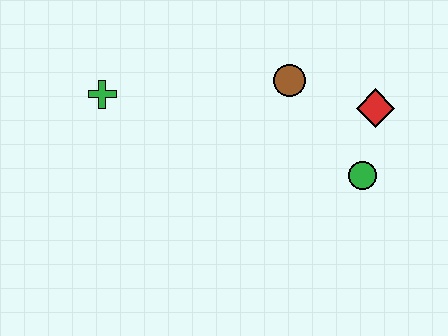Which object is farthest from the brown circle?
The green cross is farthest from the brown circle.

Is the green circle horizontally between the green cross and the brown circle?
No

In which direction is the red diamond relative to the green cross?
The red diamond is to the right of the green cross.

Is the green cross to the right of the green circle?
No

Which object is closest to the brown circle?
The red diamond is closest to the brown circle.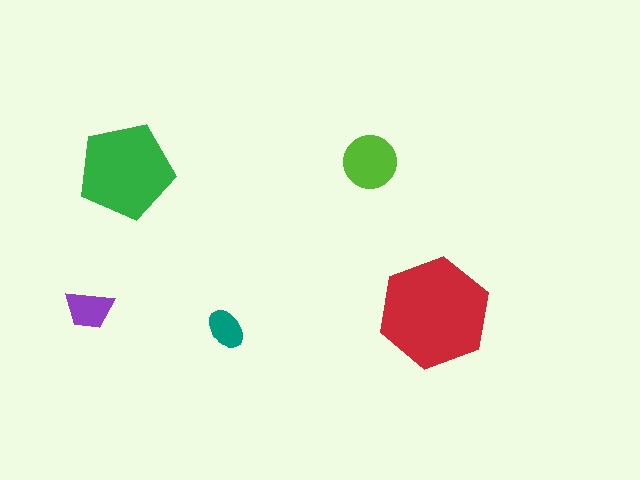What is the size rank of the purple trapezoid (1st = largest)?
4th.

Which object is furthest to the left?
The purple trapezoid is leftmost.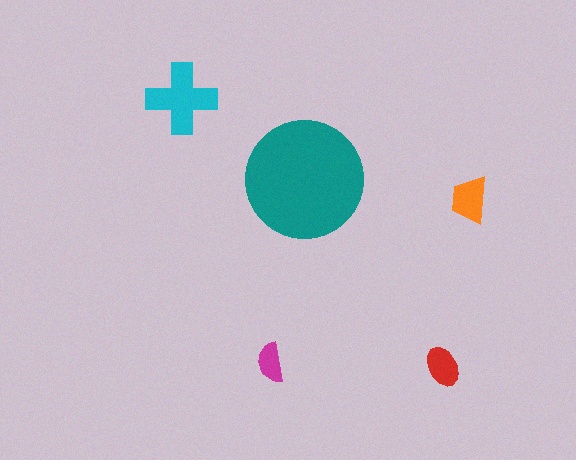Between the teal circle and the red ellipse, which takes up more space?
The teal circle.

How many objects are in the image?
There are 5 objects in the image.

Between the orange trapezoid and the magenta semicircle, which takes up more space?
The orange trapezoid.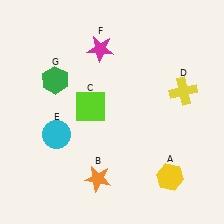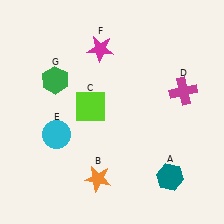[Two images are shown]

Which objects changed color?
A changed from yellow to teal. D changed from yellow to magenta.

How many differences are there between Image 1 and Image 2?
There are 2 differences between the two images.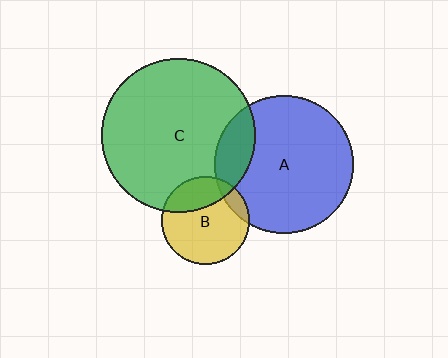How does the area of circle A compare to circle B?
Approximately 2.5 times.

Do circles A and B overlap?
Yes.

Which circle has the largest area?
Circle C (green).